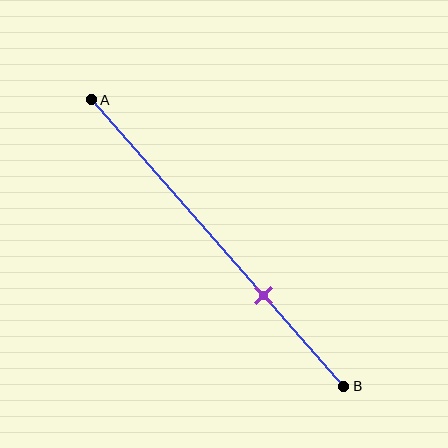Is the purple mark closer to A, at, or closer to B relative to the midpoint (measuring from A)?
The purple mark is closer to point B than the midpoint of segment AB.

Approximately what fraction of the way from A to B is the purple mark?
The purple mark is approximately 70% of the way from A to B.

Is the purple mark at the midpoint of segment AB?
No, the mark is at about 70% from A, not at the 50% midpoint.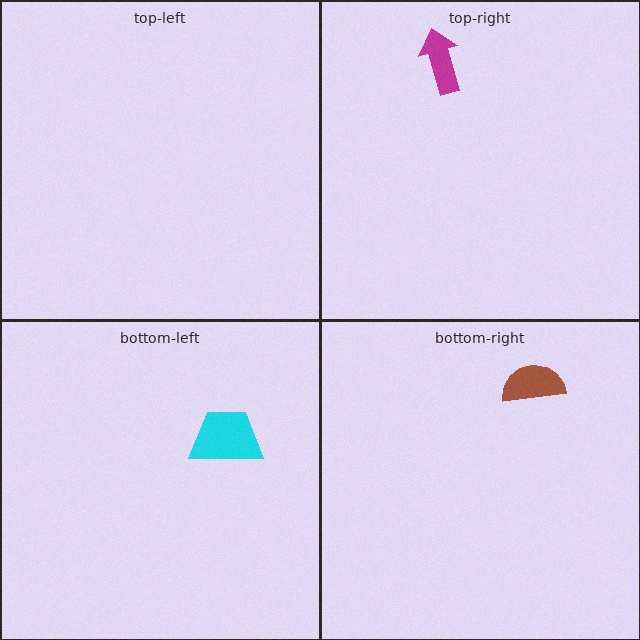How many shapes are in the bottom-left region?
1.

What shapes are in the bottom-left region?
The cyan trapezoid.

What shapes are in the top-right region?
The magenta arrow.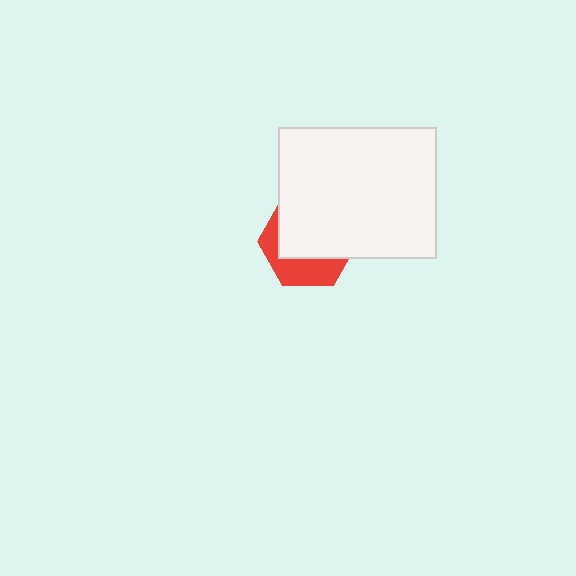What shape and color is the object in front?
The object in front is a white rectangle.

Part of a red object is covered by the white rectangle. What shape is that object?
It is a hexagon.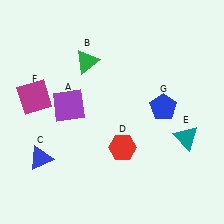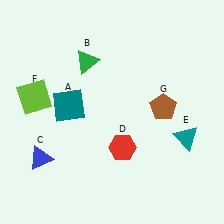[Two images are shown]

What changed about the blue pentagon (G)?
In Image 1, G is blue. In Image 2, it changed to brown.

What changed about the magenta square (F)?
In Image 1, F is magenta. In Image 2, it changed to lime.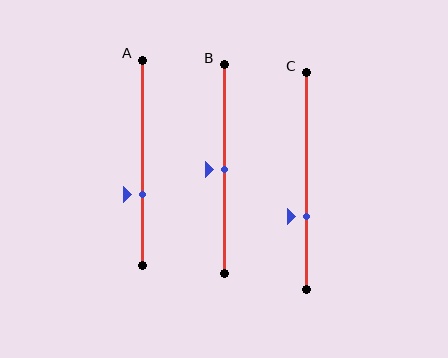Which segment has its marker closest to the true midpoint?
Segment B has its marker closest to the true midpoint.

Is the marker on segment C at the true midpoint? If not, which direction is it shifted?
No, the marker on segment C is shifted downward by about 16% of the segment length.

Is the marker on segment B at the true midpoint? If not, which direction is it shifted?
Yes, the marker on segment B is at the true midpoint.